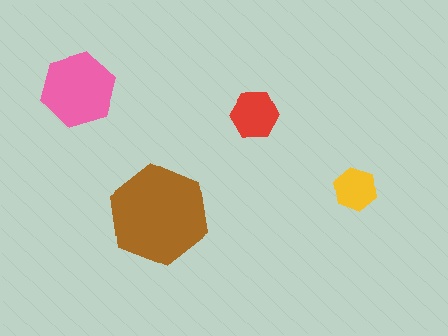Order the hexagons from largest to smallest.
the brown one, the pink one, the red one, the yellow one.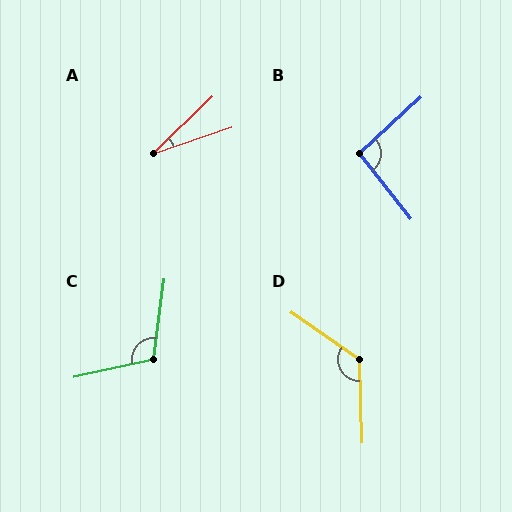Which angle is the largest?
D, at approximately 126 degrees.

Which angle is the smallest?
A, at approximately 26 degrees.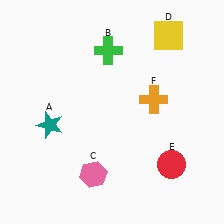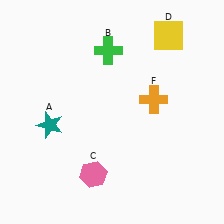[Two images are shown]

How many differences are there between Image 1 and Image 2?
There is 1 difference between the two images.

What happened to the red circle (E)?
The red circle (E) was removed in Image 2. It was in the bottom-right area of Image 1.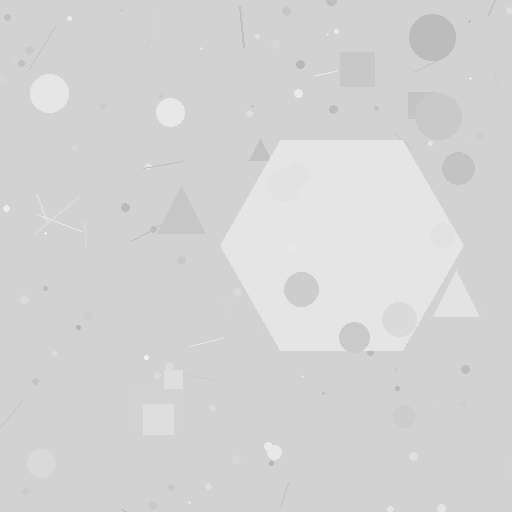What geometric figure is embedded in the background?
A hexagon is embedded in the background.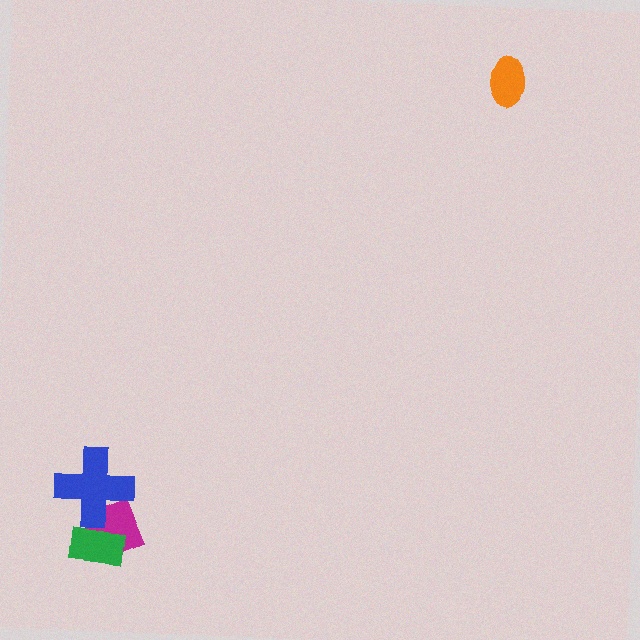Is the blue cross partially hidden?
Yes, it is partially covered by another shape.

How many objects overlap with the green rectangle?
2 objects overlap with the green rectangle.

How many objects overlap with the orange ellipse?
0 objects overlap with the orange ellipse.